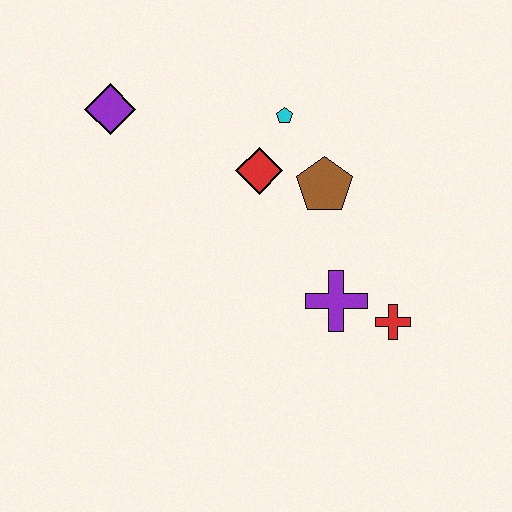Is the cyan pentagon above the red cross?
Yes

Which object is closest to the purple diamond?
The red diamond is closest to the purple diamond.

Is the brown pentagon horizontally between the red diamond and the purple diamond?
No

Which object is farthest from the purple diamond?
The red cross is farthest from the purple diamond.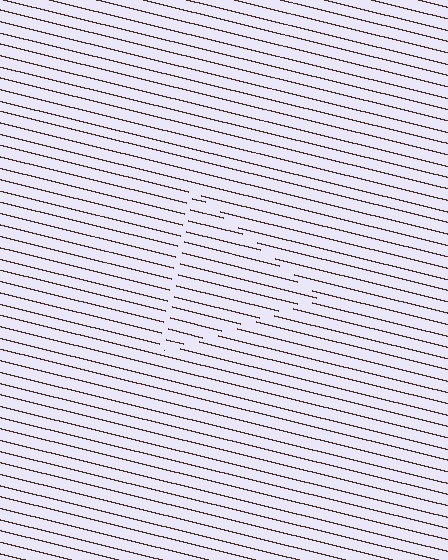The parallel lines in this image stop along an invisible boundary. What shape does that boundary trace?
An illusory triangle. The interior of the shape contains the same grating, shifted by half a period — the contour is defined by the phase discontinuity where line-ends from the inner and outer gratings abut.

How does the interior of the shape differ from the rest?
The interior of the shape contains the same grating, shifted by half a period — the contour is defined by the phase discontinuity where line-ends from the inner and outer gratings abut.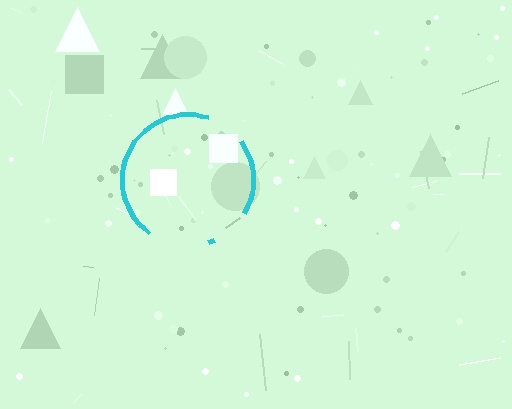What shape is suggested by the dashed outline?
The dashed outline suggests a circle.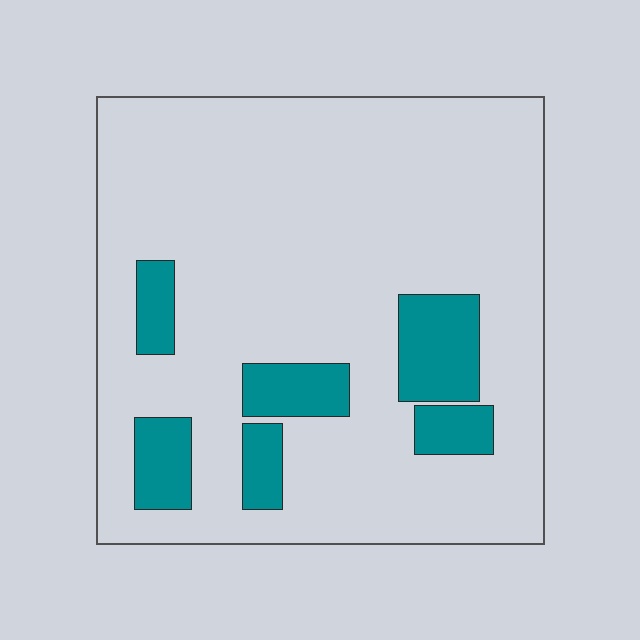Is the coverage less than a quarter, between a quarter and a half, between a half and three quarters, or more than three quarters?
Less than a quarter.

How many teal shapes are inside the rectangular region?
6.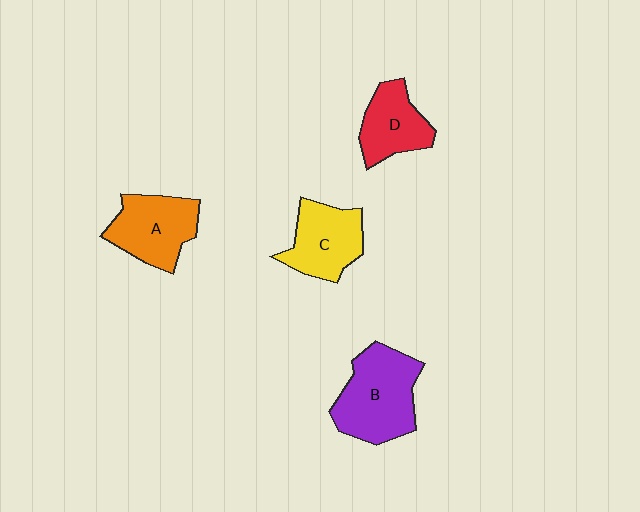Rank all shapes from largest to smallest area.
From largest to smallest: B (purple), A (orange), C (yellow), D (red).